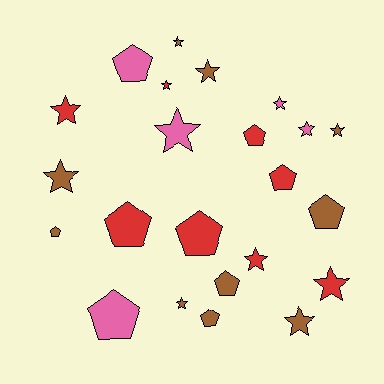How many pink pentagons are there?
There are 2 pink pentagons.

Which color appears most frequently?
Brown, with 10 objects.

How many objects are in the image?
There are 23 objects.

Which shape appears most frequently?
Star, with 13 objects.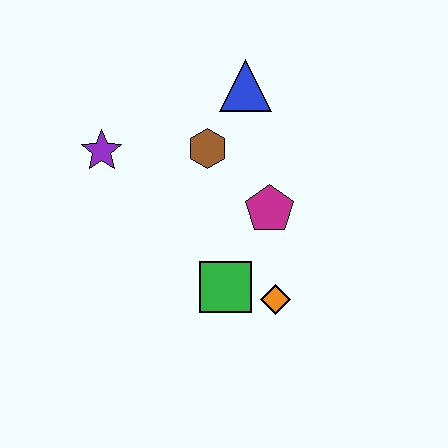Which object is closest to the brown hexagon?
The blue triangle is closest to the brown hexagon.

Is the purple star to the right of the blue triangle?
No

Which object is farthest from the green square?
The blue triangle is farthest from the green square.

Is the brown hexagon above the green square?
Yes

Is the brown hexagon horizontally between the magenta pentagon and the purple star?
Yes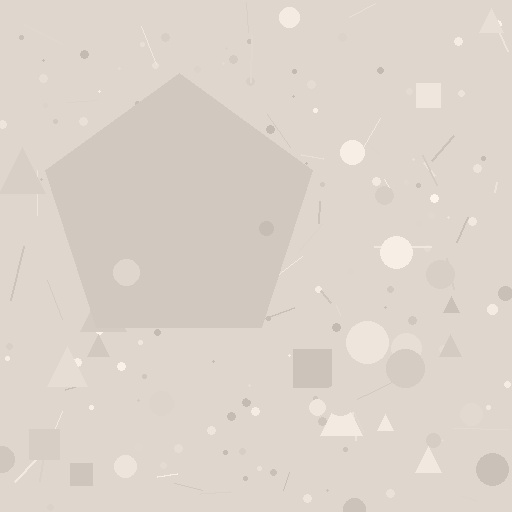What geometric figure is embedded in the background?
A pentagon is embedded in the background.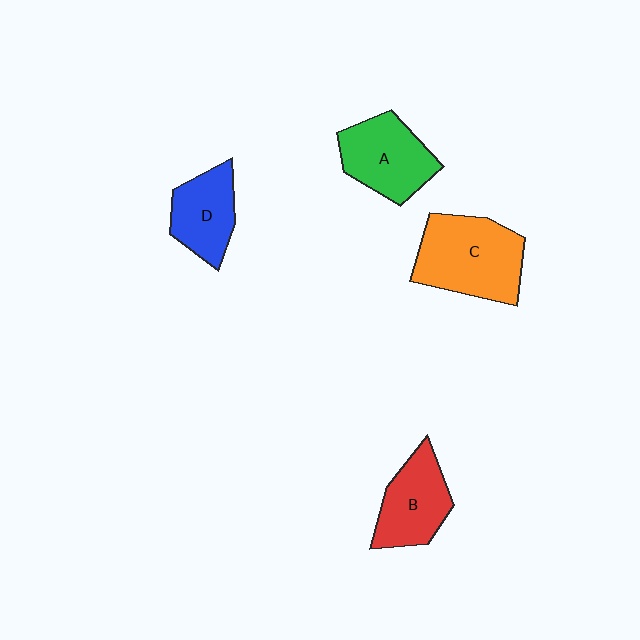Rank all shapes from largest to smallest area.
From largest to smallest: C (orange), A (green), B (red), D (blue).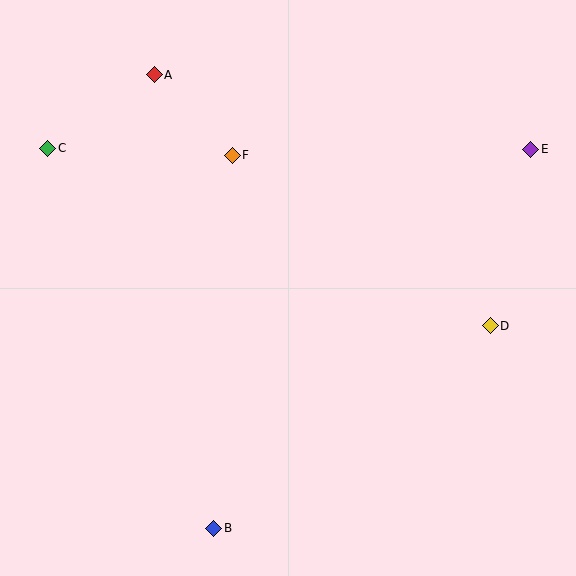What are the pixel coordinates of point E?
Point E is at (531, 149).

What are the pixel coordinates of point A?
Point A is at (154, 75).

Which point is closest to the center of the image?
Point F at (232, 155) is closest to the center.